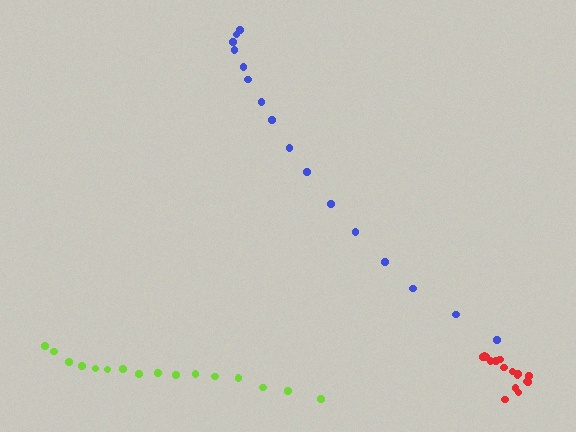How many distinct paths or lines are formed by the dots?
There are 3 distinct paths.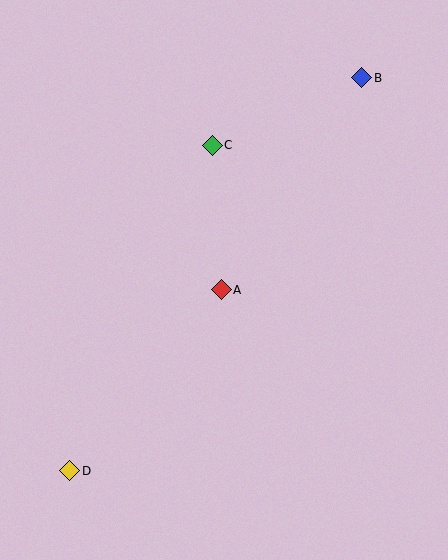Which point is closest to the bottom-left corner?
Point D is closest to the bottom-left corner.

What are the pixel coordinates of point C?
Point C is at (212, 145).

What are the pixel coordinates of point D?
Point D is at (70, 471).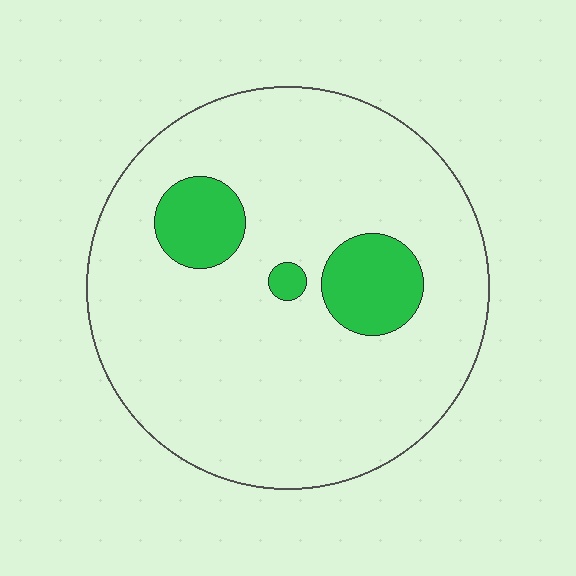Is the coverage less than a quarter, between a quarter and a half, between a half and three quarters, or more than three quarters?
Less than a quarter.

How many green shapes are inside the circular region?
3.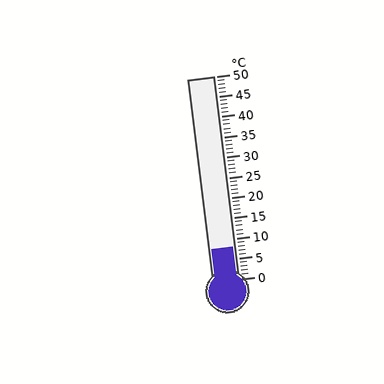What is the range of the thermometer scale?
The thermometer scale ranges from 0°C to 50°C.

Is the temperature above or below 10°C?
The temperature is below 10°C.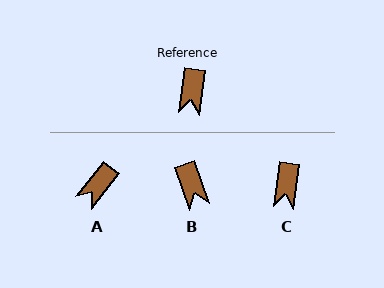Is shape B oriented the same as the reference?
No, it is off by about 27 degrees.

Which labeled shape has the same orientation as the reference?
C.